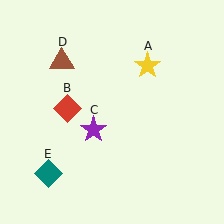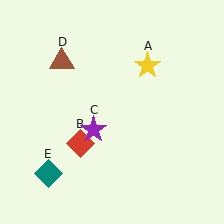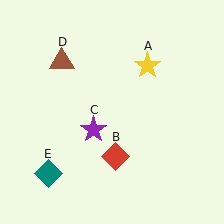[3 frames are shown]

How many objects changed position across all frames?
1 object changed position: red diamond (object B).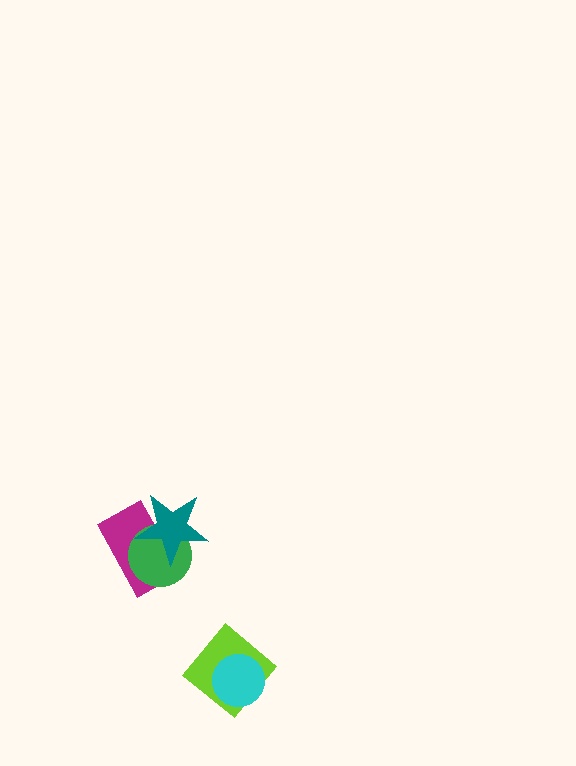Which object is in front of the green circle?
The teal star is in front of the green circle.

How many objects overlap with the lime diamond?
1 object overlaps with the lime diamond.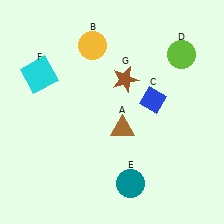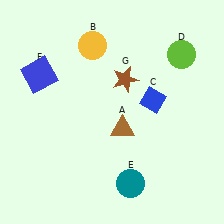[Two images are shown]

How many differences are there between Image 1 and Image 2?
There is 1 difference between the two images.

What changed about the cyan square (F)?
In Image 1, F is cyan. In Image 2, it changed to blue.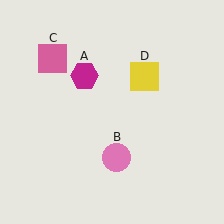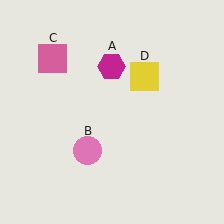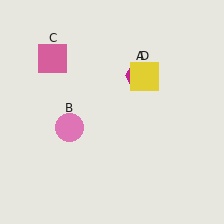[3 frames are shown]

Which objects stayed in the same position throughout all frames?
Pink square (object C) and yellow square (object D) remained stationary.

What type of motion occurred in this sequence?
The magenta hexagon (object A), pink circle (object B) rotated clockwise around the center of the scene.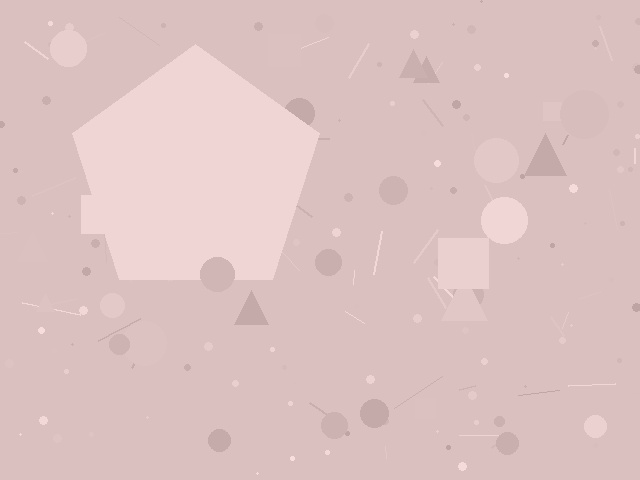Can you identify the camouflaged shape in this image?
The camouflaged shape is a pentagon.